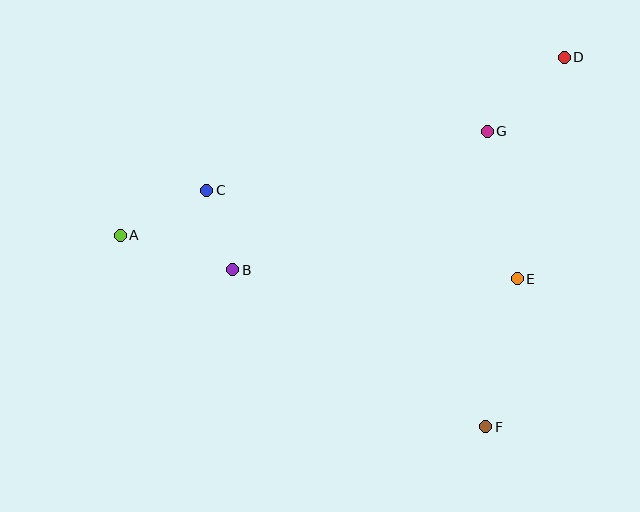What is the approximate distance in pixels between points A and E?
The distance between A and E is approximately 399 pixels.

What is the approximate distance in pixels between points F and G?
The distance between F and G is approximately 296 pixels.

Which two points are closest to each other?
Points B and C are closest to each other.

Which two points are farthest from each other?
Points A and D are farthest from each other.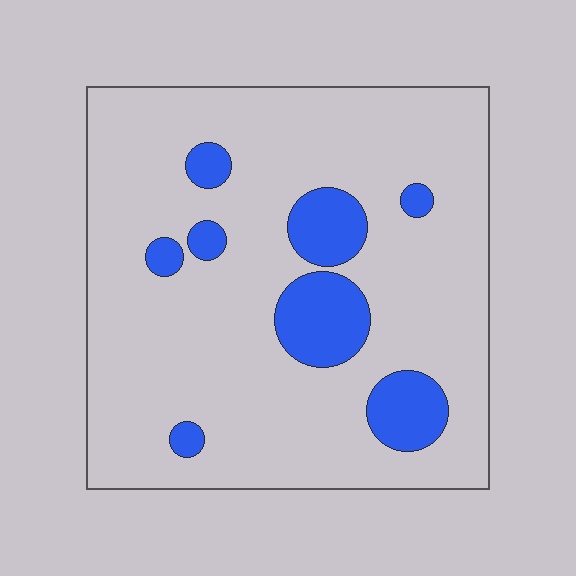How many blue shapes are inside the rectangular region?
8.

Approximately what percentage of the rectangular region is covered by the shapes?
Approximately 15%.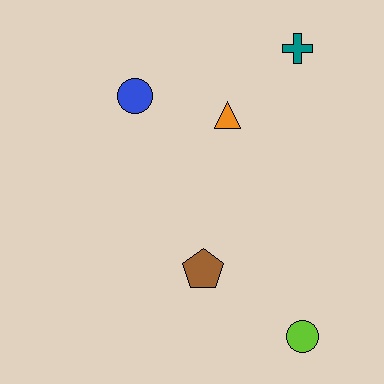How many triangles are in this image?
There is 1 triangle.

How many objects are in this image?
There are 5 objects.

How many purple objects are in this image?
There are no purple objects.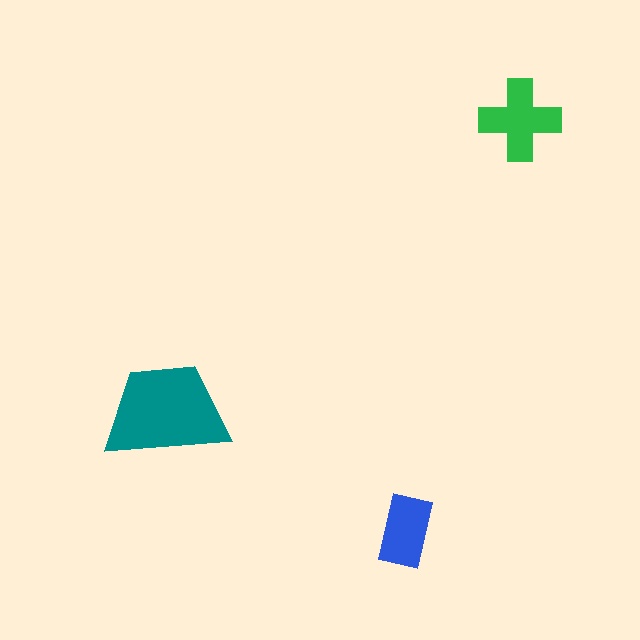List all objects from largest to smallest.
The teal trapezoid, the green cross, the blue rectangle.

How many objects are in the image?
There are 3 objects in the image.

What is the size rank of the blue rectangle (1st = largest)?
3rd.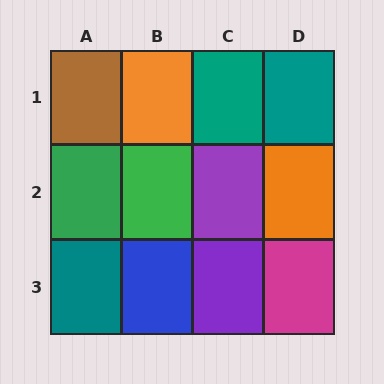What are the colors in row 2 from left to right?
Green, green, purple, orange.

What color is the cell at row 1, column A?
Brown.